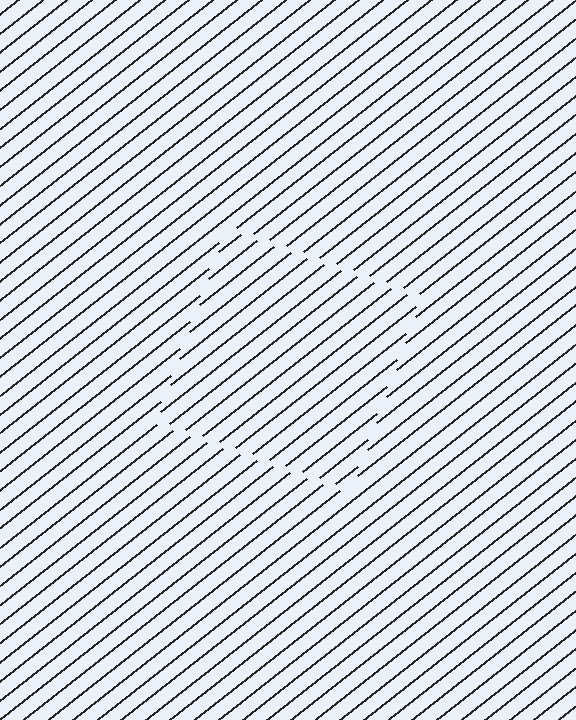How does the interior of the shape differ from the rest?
The interior of the shape contains the same grating, shifted by half a period — the contour is defined by the phase discontinuity where line-ends from the inner and outer gratings abut.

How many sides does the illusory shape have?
4 sides — the line-ends trace a square.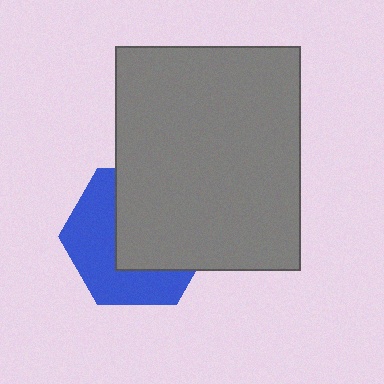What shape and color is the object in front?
The object in front is a gray rectangle.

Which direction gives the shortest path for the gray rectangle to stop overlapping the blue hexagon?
Moving toward the upper-right gives the shortest separation.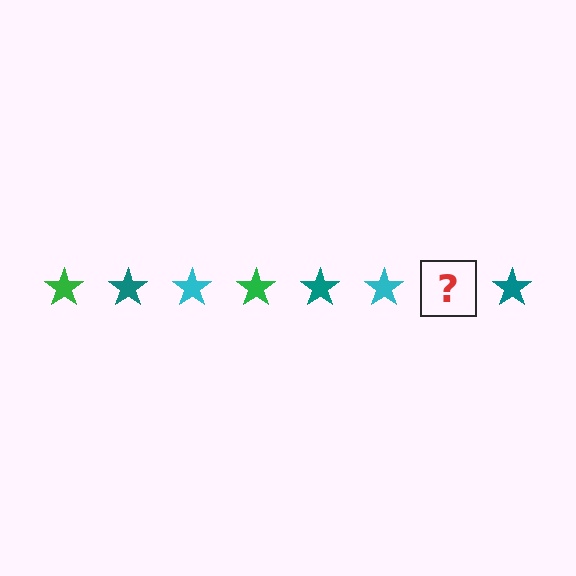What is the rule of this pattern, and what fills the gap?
The rule is that the pattern cycles through green, teal, cyan stars. The gap should be filled with a green star.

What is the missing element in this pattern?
The missing element is a green star.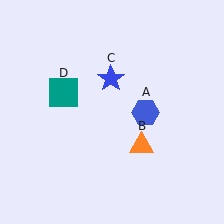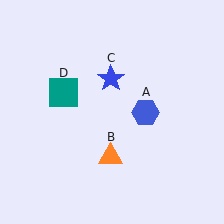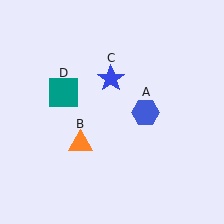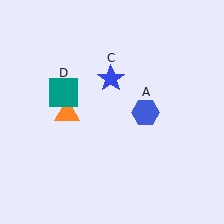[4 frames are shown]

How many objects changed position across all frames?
1 object changed position: orange triangle (object B).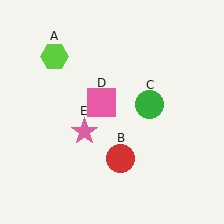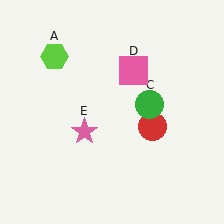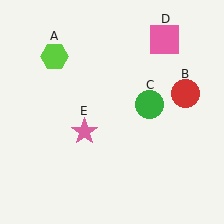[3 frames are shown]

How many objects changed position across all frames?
2 objects changed position: red circle (object B), pink square (object D).